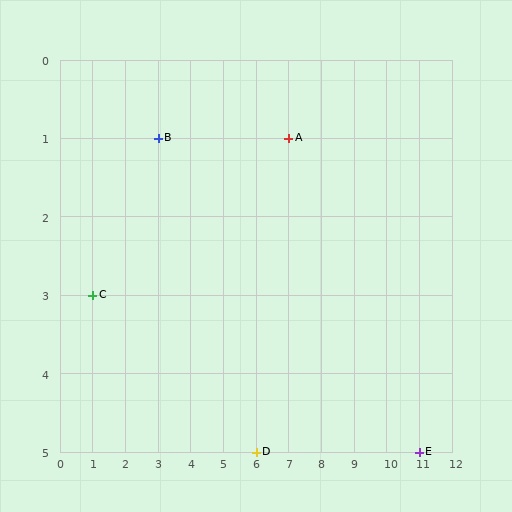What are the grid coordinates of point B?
Point B is at grid coordinates (3, 1).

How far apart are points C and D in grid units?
Points C and D are 5 columns and 2 rows apart (about 5.4 grid units diagonally).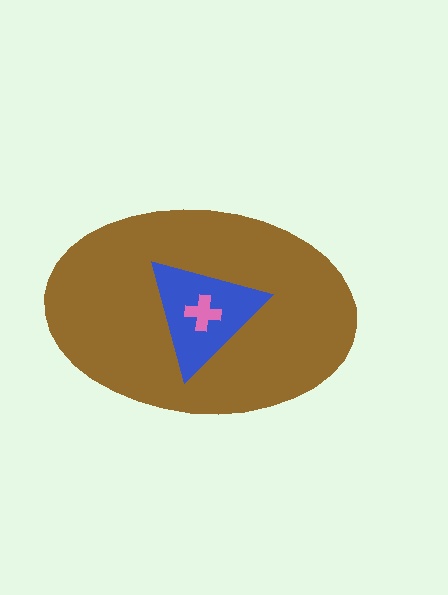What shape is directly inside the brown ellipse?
The blue triangle.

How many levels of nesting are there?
3.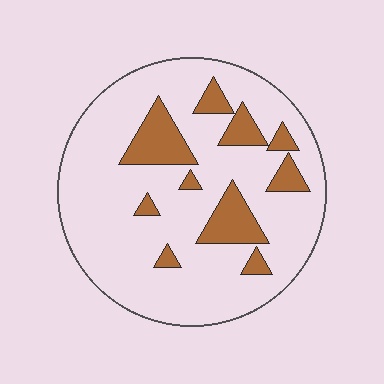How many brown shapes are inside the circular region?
10.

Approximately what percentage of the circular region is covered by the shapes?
Approximately 20%.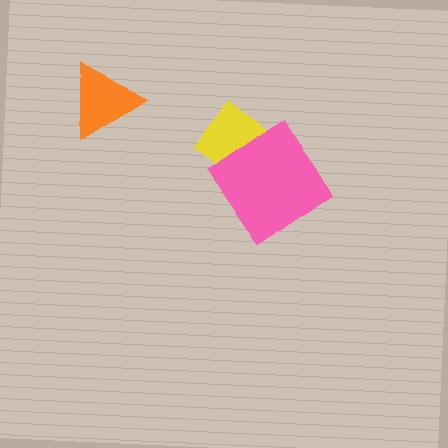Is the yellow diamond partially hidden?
Yes, it is partially covered by another shape.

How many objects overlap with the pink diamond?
1 object overlaps with the pink diamond.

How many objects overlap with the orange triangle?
0 objects overlap with the orange triangle.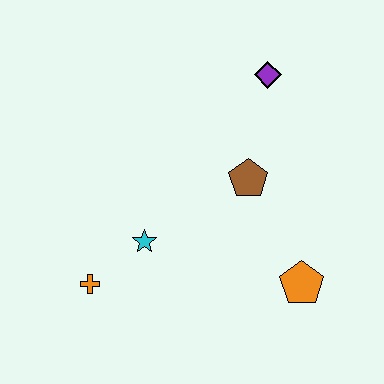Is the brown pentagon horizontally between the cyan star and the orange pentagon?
Yes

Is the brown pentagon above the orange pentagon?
Yes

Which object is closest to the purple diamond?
The brown pentagon is closest to the purple diamond.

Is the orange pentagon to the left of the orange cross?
No